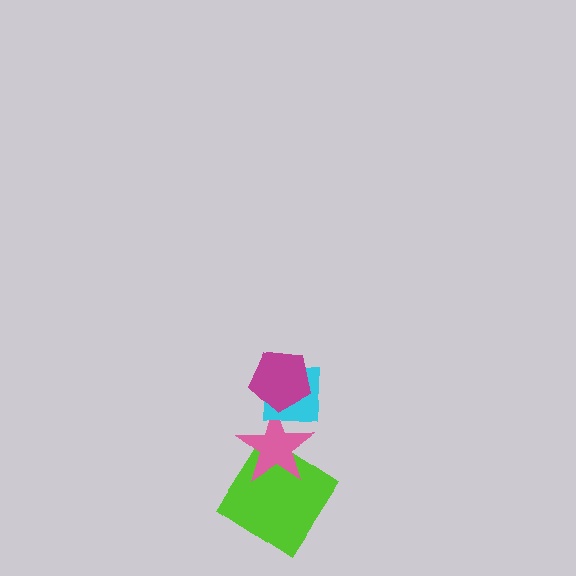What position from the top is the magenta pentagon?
The magenta pentagon is 1st from the top.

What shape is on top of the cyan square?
The magenta pentagon is on top of the cyan square.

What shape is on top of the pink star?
The cyan square is on top of the pink star.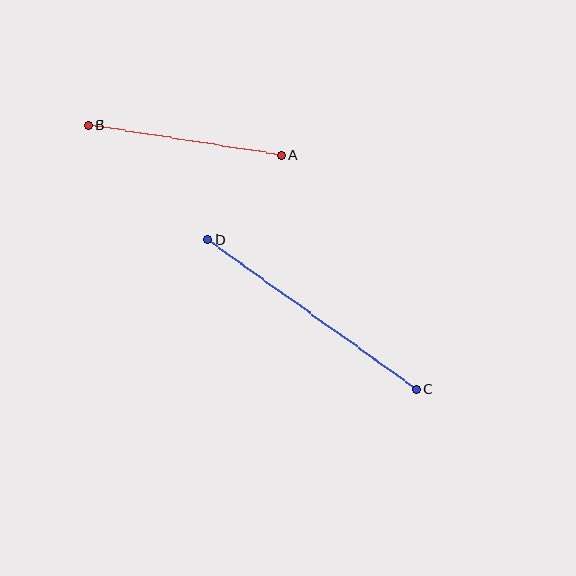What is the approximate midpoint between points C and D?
The midpoint is at approximately (312, 314) pixels.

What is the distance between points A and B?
The distance is approximately 195 pixels.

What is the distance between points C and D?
The distance is approximately 256 pixels.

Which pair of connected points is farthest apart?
Points C and D are farthest apart.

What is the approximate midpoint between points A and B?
The midpoint is at approximately (185, 140) pixels.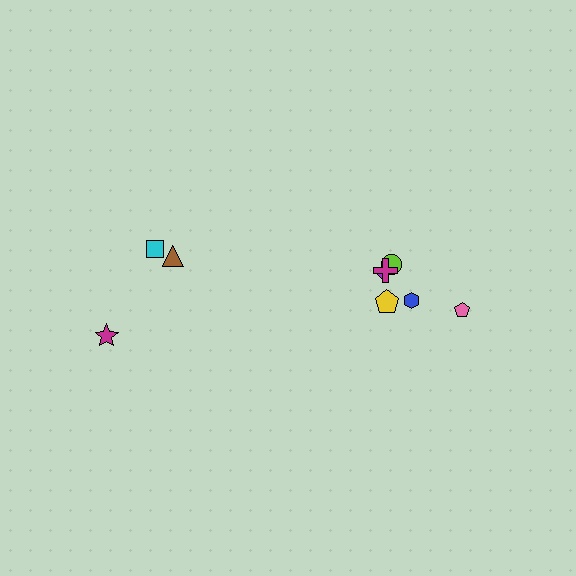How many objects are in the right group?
There are 6 objects.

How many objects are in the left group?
There are 3 objects.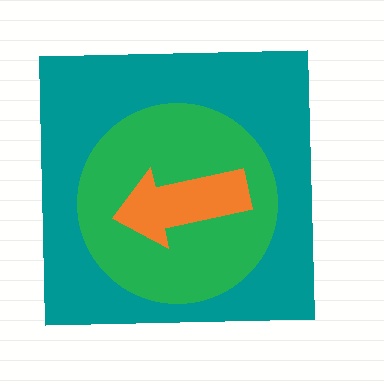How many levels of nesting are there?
3.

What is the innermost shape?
The orange arrow.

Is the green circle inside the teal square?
Yes.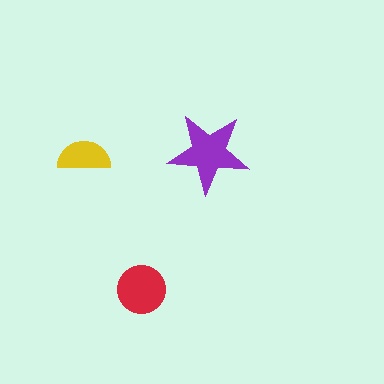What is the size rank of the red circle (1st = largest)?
2nd.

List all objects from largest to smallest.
The purple star, the red circle, the yellow semicircle.